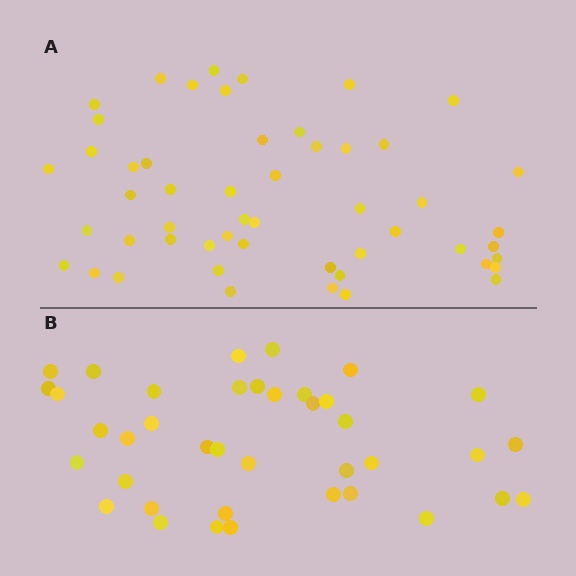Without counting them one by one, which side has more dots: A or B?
Region A (the top region) has more dots.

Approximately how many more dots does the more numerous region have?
Region A has approximately 15 more dots than region B.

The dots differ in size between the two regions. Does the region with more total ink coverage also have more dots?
No. Region B has more total ink coverage because its dots are larger, but region A actually contains more individual dots. Total area can be misleading — the number of items is what matters here.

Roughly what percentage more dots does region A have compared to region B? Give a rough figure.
About 35% more.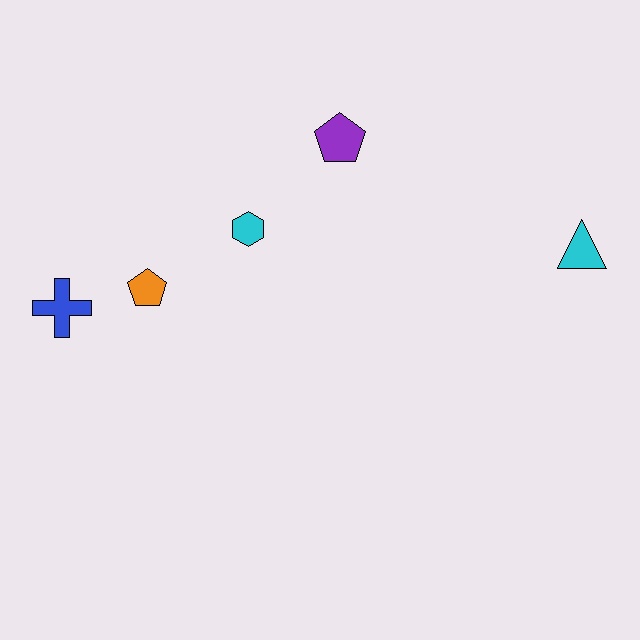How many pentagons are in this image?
There are 2 pentagons.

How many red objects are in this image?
There are no red objects.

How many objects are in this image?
There are 5 objects.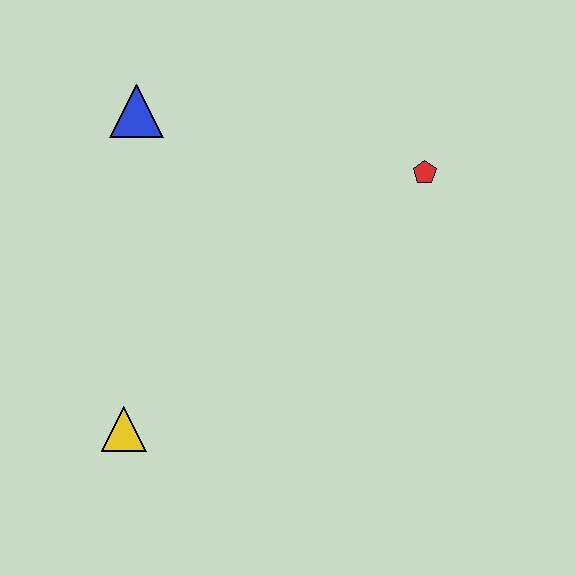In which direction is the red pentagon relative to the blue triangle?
The red pentagon is to the right of the blue triangle.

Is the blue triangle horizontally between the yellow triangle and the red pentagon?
Yes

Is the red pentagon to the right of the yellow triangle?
Yes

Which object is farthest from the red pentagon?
The yellow triangle is farthest from the red pentagon.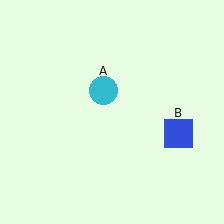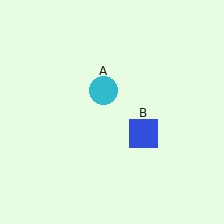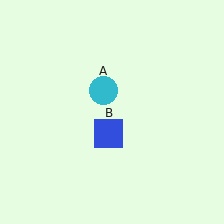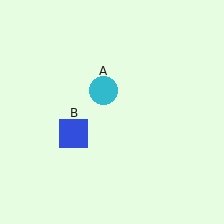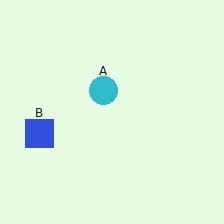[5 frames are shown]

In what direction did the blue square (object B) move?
The blue square (object B) moved left.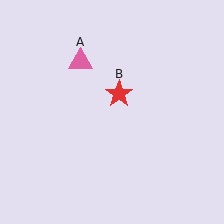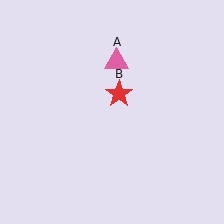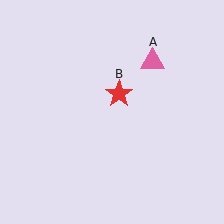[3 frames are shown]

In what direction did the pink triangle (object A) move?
The pink triangle (object A) moved right.